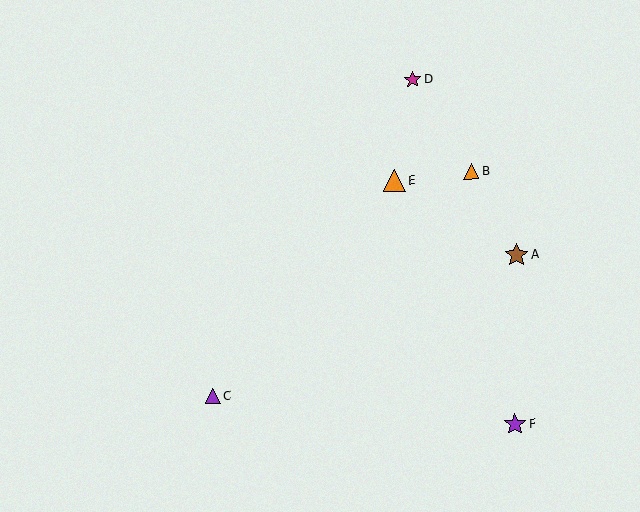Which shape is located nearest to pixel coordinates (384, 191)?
The orange triangle (labeled E) at (394, 181) is nearest to that location.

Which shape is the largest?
The brown star (labeled A) is the largest.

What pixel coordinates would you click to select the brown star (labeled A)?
Click at (517, 255) to select the brown star A.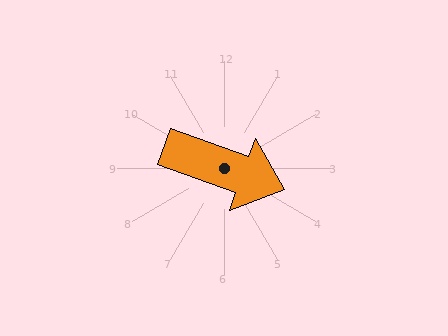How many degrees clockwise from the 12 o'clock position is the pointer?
Approximately 110 degrees.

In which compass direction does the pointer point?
East.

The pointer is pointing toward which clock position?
Roughly 4 o'clock.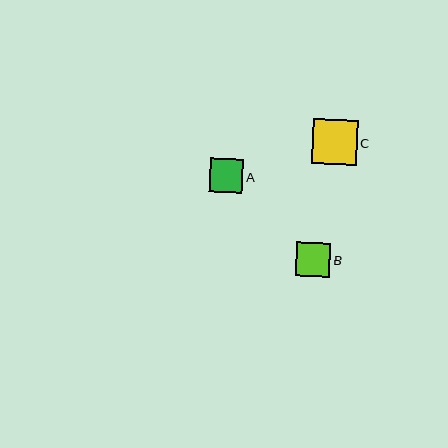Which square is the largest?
Square C is the largest with a size of approximately 45 pixels.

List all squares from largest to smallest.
From largest to smallest: C, B, A.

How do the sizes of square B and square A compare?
Square B and square A are approximately the same size.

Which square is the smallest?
Square A is the smallest with a size of approximately 34 pixels.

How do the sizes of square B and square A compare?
Square B and square A are approximately the same size.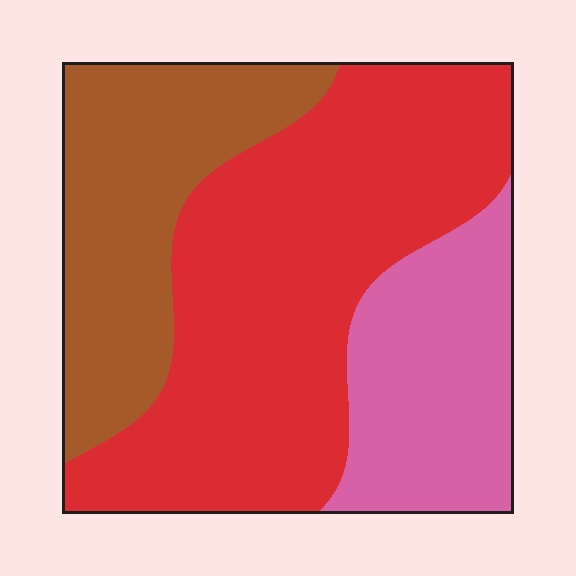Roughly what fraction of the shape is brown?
Brown covers around 25% of the shape.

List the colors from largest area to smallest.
From largest to smallest: red, brown, pink.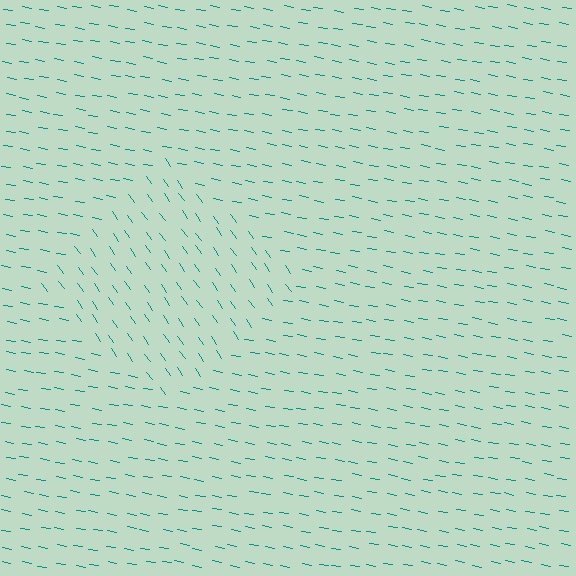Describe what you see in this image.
The image is filled with small teal line segments. A diamond region in the image has lines oriented differently from the surrounding lines, creating a visible texture boundary.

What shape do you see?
I see a diamond.